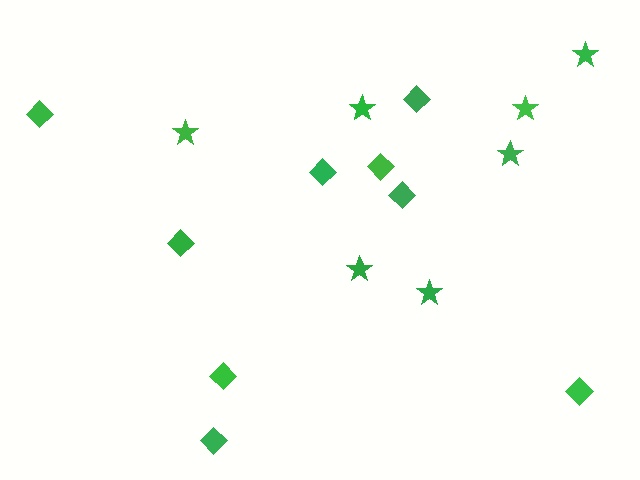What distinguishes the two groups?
There are 2 groups: one group of stars (7) and one group of diamonds (9).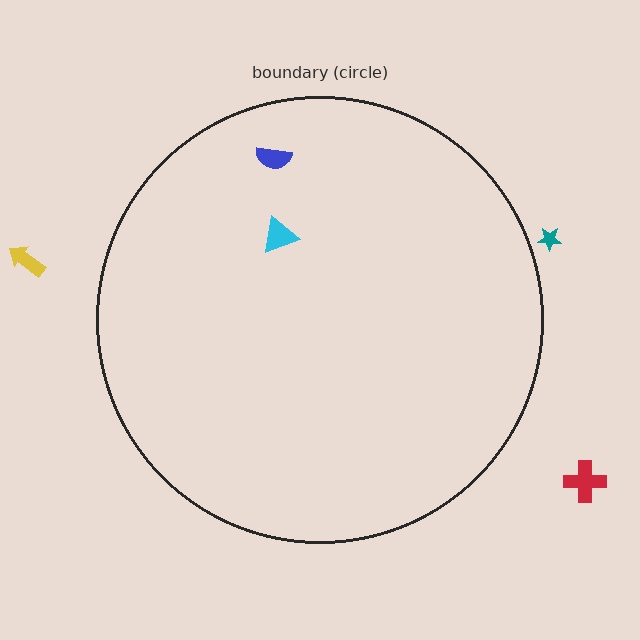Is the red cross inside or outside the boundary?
Outside.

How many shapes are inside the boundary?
2 inside, 3 outside.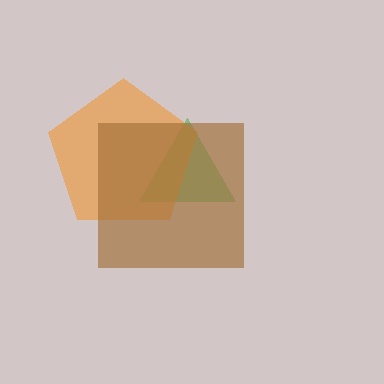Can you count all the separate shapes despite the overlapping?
Yes, there are 3 separate shapes.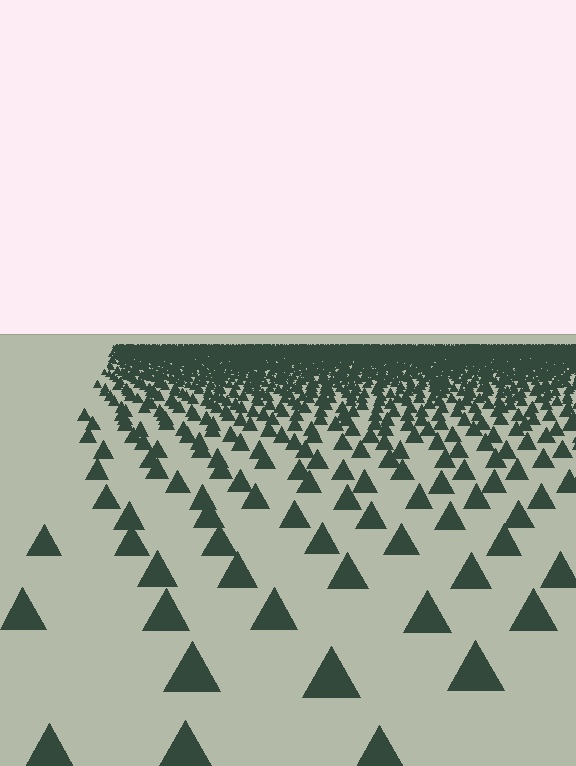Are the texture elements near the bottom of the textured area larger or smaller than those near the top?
Larger. Near the bottom, elements are closer to the viewer and appear at a bigger on-screen size.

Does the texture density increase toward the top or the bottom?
Density increases toward the top.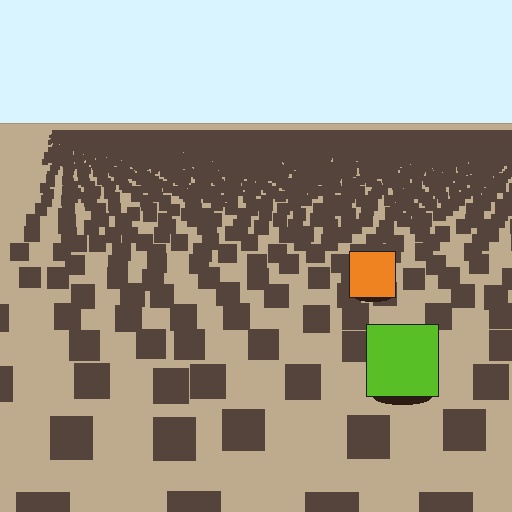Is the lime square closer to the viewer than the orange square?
Yes. The lime square is closer — you can tell from the texture gradient: the ground texture is coarser near it.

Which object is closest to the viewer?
The lime square is closest. The texture marks near it are larger and more spread out.